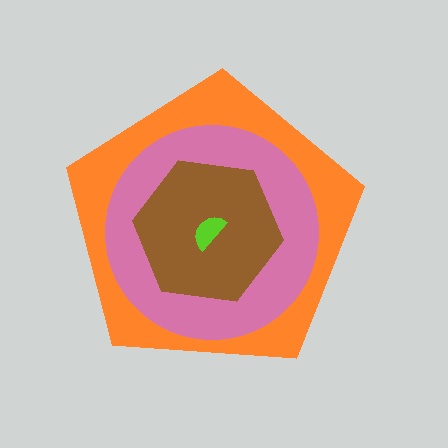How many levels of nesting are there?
4.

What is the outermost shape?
The orange pentagon.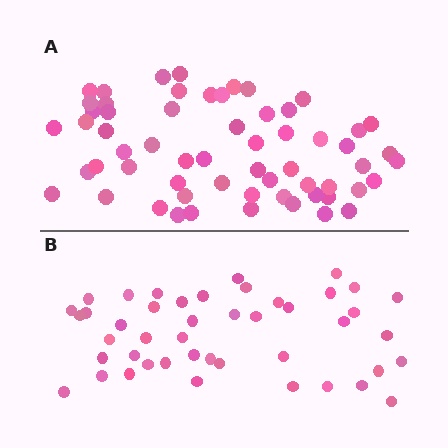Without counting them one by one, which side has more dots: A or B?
Region A (the top region) has more dots.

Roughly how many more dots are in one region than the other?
Region A has approximately 15 more dots than region B.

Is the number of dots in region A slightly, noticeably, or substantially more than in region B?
Region A has noticeably more, but not dramatically so. The ratio is roughly 1.3 to 1.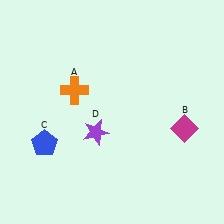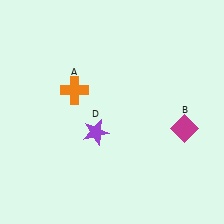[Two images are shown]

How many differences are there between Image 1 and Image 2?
There is 1 difference between the two images.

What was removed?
The blue pentagon (C) was removed in Image 2.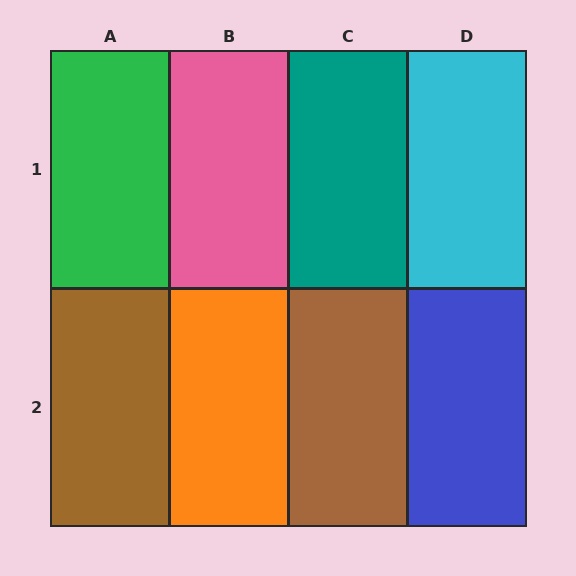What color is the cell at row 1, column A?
Green.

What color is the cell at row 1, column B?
Pink.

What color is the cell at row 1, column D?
Cyan.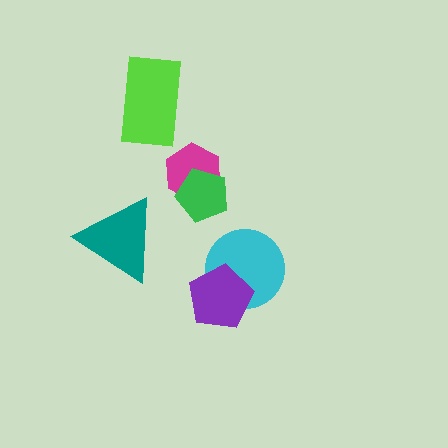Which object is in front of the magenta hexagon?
The green pentagon is in front of the magenta hexagon.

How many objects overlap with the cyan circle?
1 object overlaps with the cyan circle.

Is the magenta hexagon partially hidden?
Yes, it is partially covered by another shape.